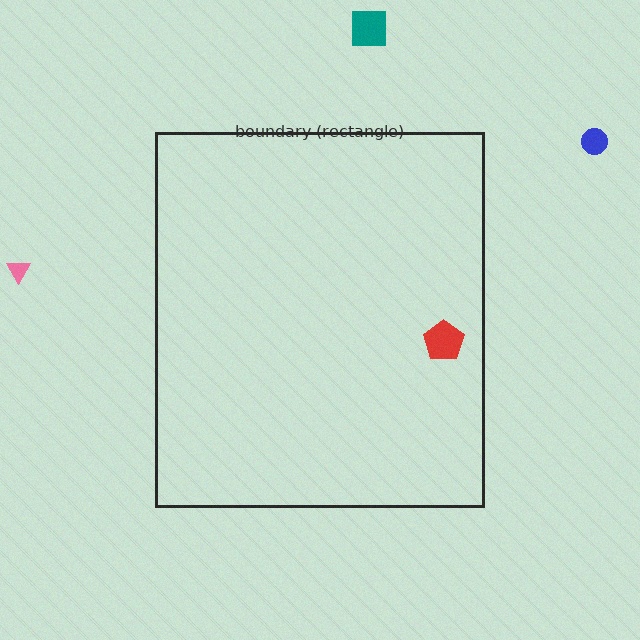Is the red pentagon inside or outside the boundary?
Inside.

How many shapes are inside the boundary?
1 inside, 3 outside.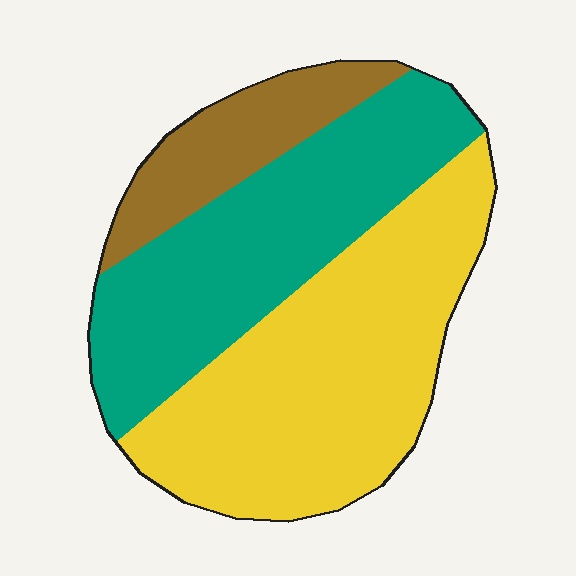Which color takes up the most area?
Yellow, at roughly 45%.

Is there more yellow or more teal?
Yellow.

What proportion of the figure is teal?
Teal covers around 40% of the figure.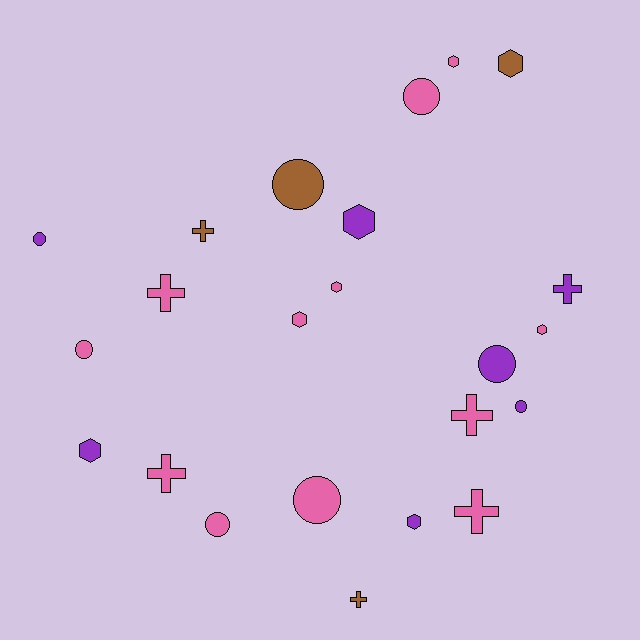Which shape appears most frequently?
Hexagon, with 8 objects.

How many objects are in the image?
There are 23 objects.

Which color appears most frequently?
Pink, with 12 objects.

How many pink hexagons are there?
There are 4 pink hexagons.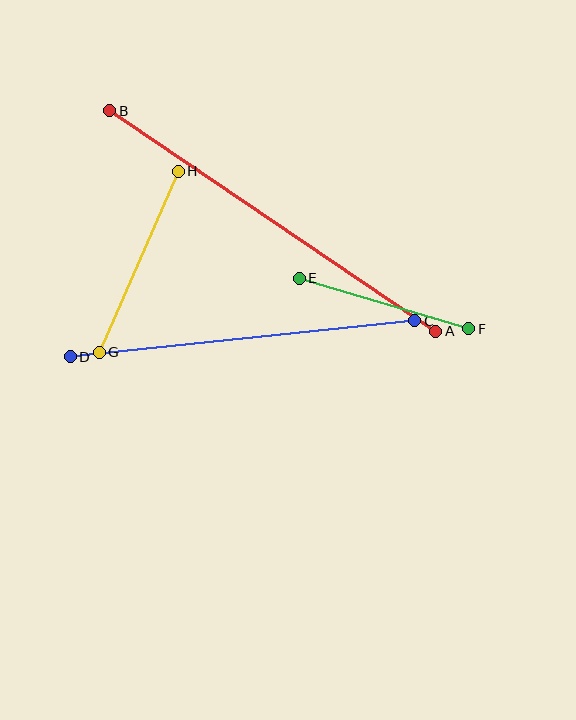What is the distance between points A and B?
The distance is approximately 394 pixels.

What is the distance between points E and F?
The distance is approximately 177 pixels.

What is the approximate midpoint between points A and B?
The midpoint is at approximately (273, 221) pixels.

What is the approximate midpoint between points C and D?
The midpoint is at approximately (242, 339) pixels.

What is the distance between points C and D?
The distance is approximately 346 pixels.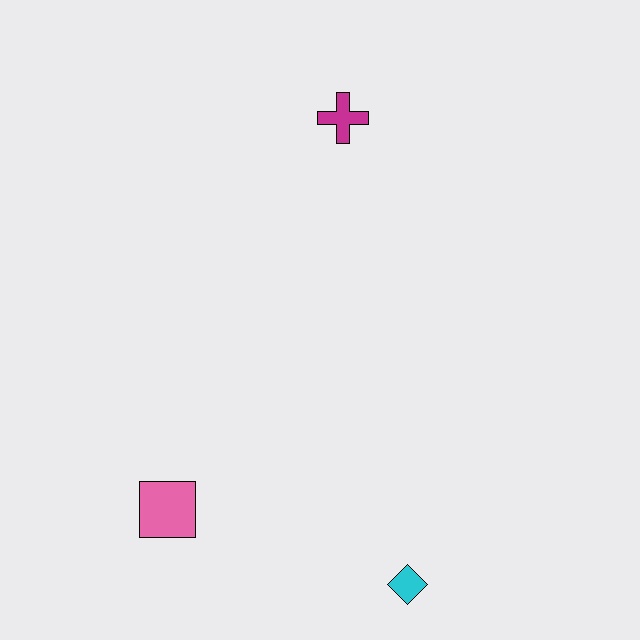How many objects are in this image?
There are 3 objects.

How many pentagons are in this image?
There are no pentagons.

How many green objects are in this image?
There are no green objects.